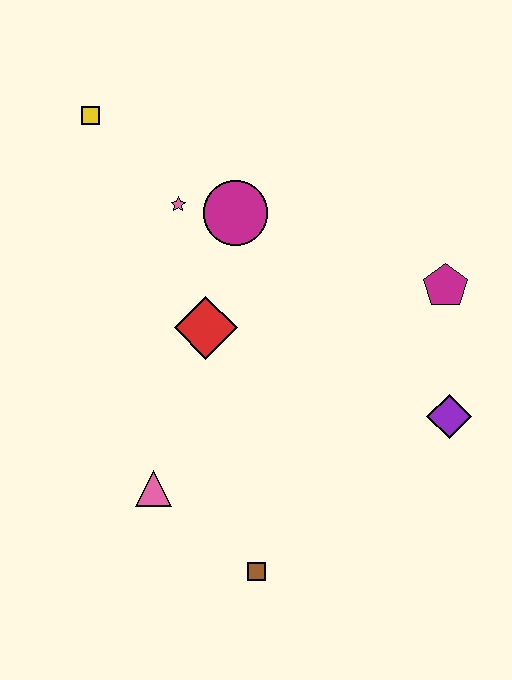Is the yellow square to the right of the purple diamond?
No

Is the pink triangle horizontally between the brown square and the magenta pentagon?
No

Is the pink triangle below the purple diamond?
Yes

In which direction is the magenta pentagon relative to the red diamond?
The magenta pentagon is to the right of the red diamond.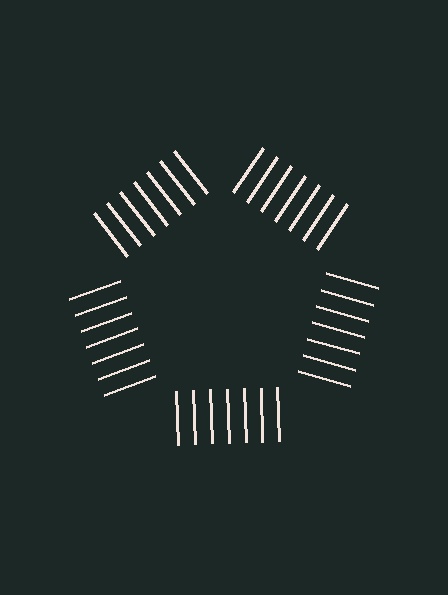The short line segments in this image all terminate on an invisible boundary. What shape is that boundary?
An illusory pentagon — the line segments terminate on its edges but no continuous stroke is drawn.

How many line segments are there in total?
35 — 7 along each of the 5 edges.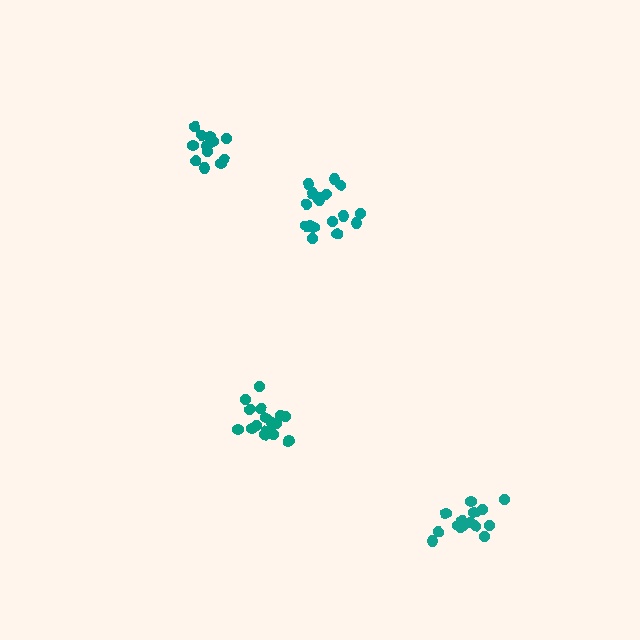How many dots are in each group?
Group 1: 17 dots, Group 2: 15 dots, Group 3: 17 dots, Group 4: 12 dots (61 total).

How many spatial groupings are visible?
There are 4 spatial groupings.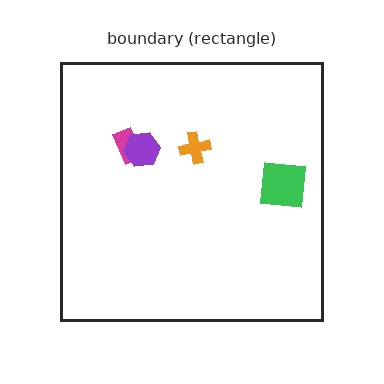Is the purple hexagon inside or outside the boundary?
Inside.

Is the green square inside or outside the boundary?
Inside.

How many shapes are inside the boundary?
4 inside, 0 outside.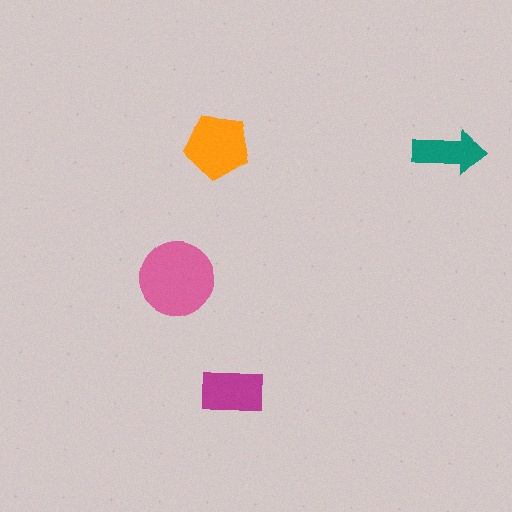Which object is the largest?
The pink circle.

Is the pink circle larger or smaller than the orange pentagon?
Larger.